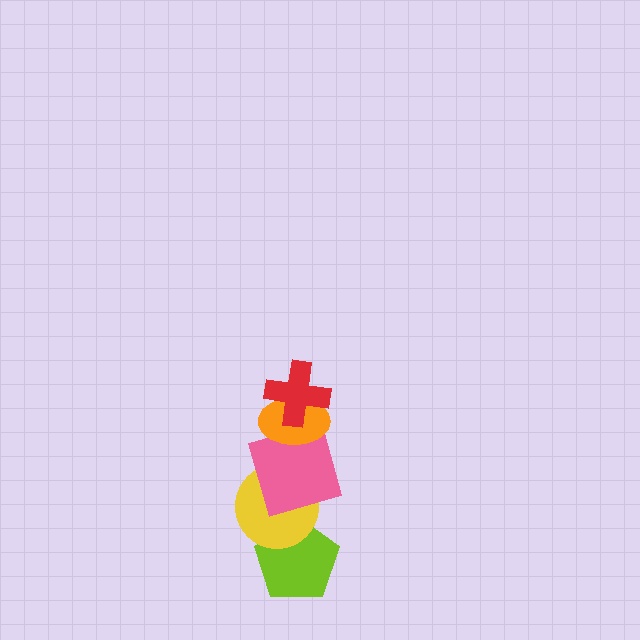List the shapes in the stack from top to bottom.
From top to bottom: the red cross, the orange ellipse, the pink square, the yellow circle, the lime pentagon.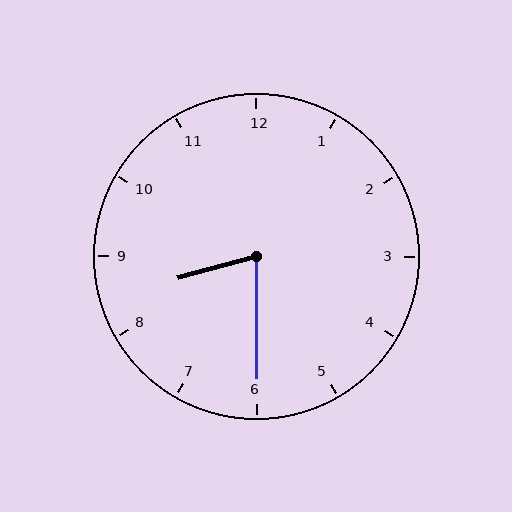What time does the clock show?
8:30.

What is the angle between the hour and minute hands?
Approximately 75 degrees.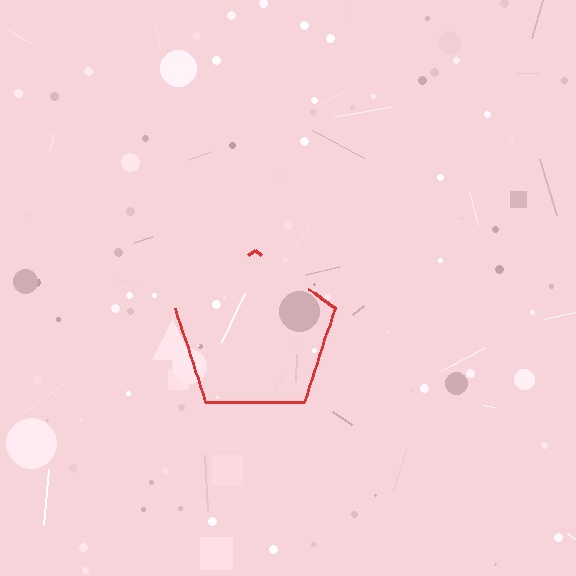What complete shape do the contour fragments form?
The contour fragments form a pentagon.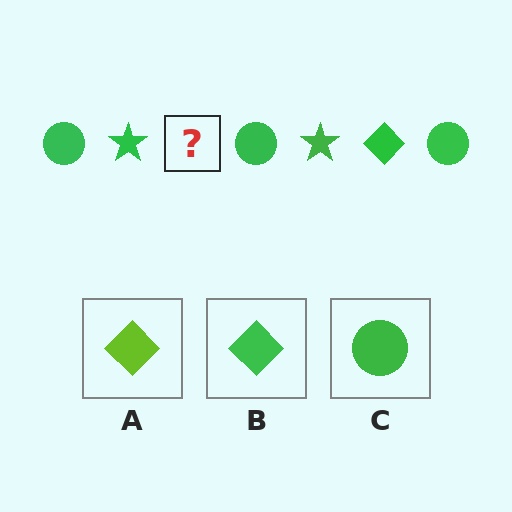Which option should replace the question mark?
Option B.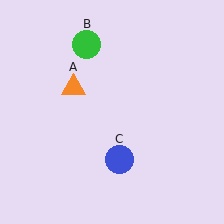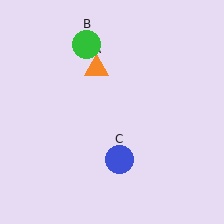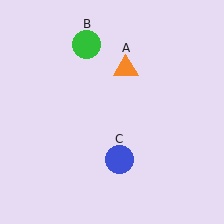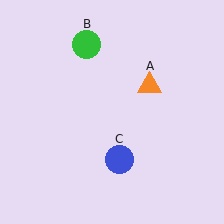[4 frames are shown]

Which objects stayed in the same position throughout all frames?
Green circle (object B) and blue circle (object C) remained stationary.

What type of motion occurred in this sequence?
The orange triangle (object A) rotated clockwise around the center of the scene.